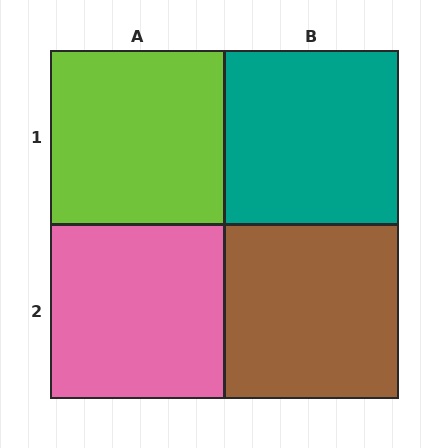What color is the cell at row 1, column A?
Lime.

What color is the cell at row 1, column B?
Teal.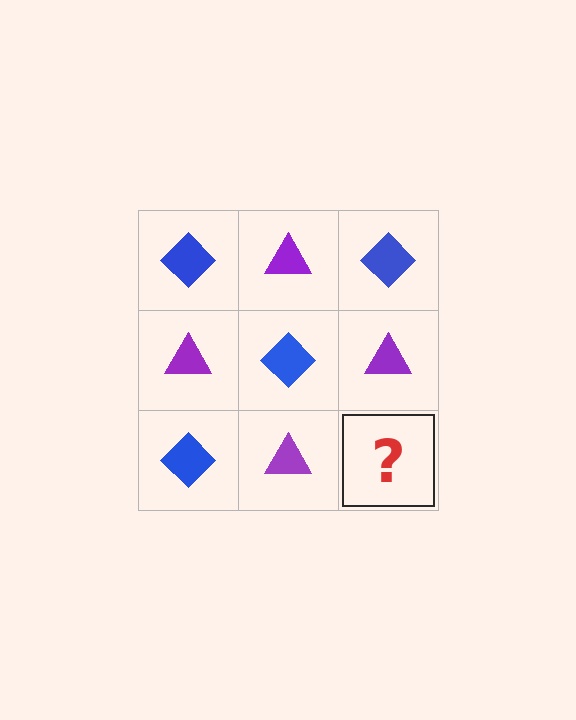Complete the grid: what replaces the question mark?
The question mark should be replaced with a blue diamond.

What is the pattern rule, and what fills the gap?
The rule is that it alternates blue diamond and purple triangle in a checkerboard pattern. The gap should be filled with a blue diamond.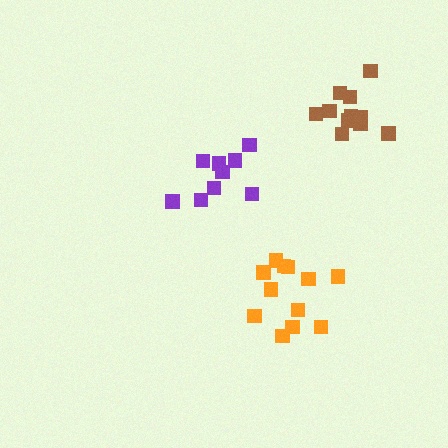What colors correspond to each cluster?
The clusters are colored: purple, brown, orange.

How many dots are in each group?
Group 1: 9 dots, Group 2: 11 dots, Group 3: 12 dots (32 total).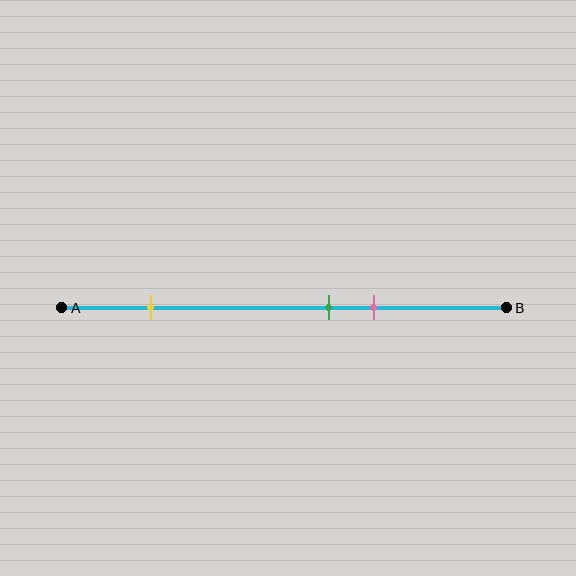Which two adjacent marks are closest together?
The green and pink marks are the closest adjacent pair.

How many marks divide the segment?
There are 3 marks dividing the segment.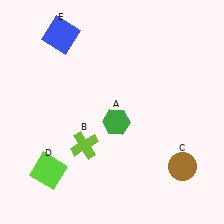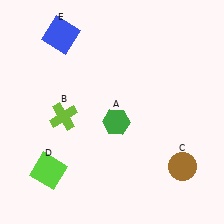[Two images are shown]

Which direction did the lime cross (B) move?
The lime cross (B) moved up.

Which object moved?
The lime cross (B) moved up.